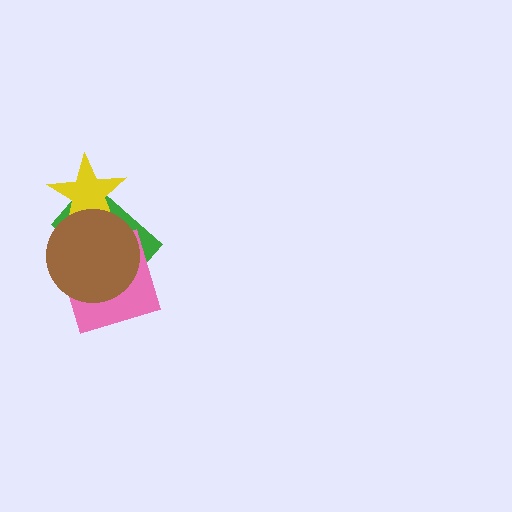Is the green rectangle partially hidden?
Yes, it is partially covered by another shape.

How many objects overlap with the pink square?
2 objects overlap with the pink square.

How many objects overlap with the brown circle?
3 objects overlap with the brown circle.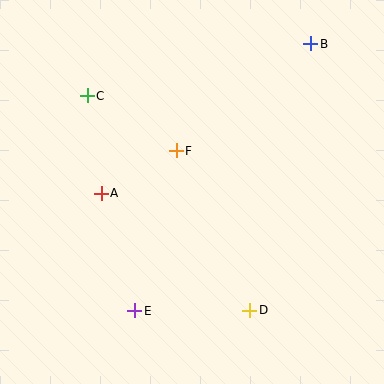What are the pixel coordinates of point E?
Point E is at (135, 311).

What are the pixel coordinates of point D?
Point D is at (250, 310).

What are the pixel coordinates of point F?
Point F is at (176, 151).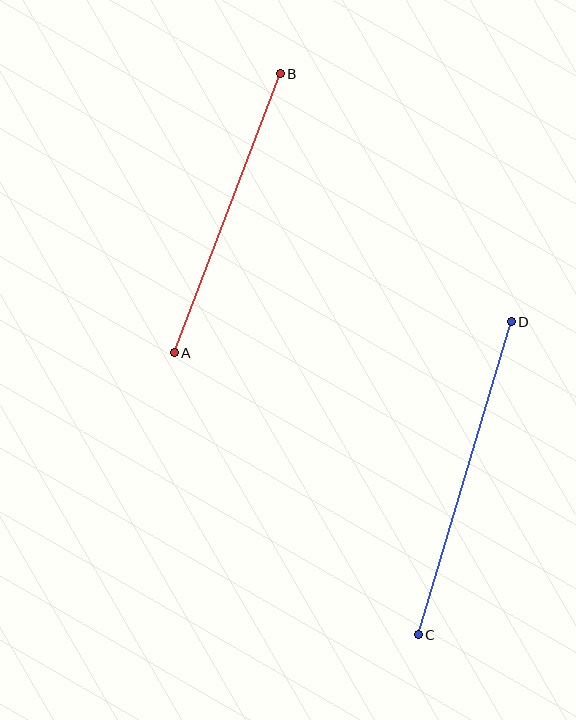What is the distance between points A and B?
The distance is approximately 299 pixels.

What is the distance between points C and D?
The distance is approximately 327 pixels.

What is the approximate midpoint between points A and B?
The midpoint is at approximately (227, 213) pixels.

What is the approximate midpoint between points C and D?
The midpoint is at approximately (465, 478) pixels.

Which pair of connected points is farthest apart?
Points C and D are farthest apart.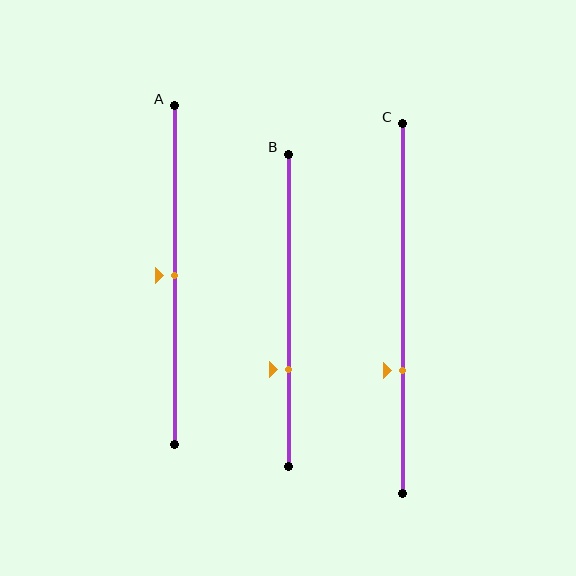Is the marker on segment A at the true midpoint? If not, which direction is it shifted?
Yes, the marker on segment A is at the true midpoint.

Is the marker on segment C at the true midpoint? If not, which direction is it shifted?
No, the marker on segment C is shifted downward by about 17% of the segment length.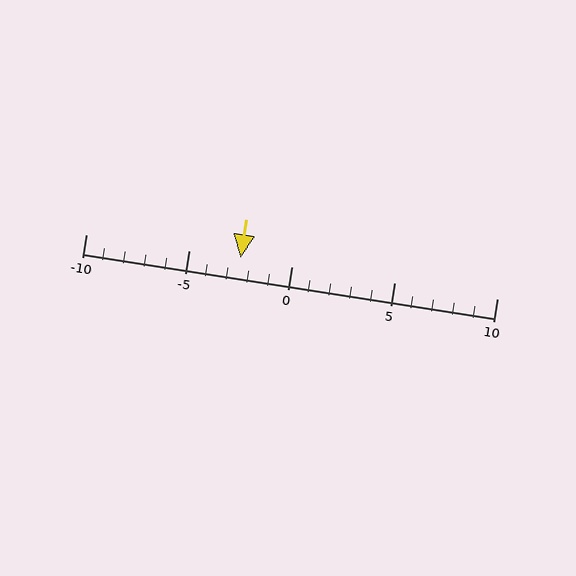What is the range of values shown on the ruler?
The ruler shows values from -10 to 10.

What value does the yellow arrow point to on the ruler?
The yellow arrow points to approximately -2.